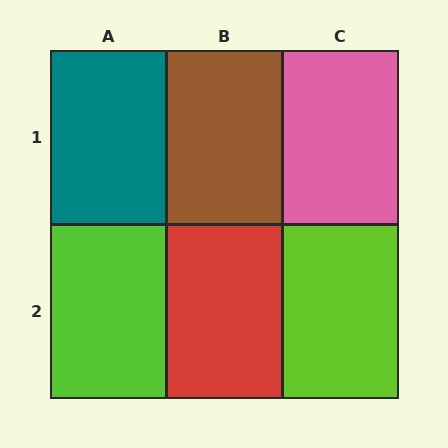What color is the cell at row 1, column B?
Brown.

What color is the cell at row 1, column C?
Pink.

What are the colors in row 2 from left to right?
Lime, red, lime.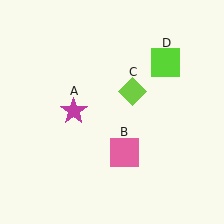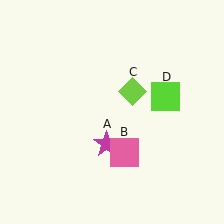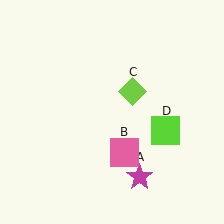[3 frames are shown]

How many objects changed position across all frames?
2 objects changed position: magenta star (object A), lime square (object D).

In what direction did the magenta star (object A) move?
The magenta star (object A) moved down and to the right.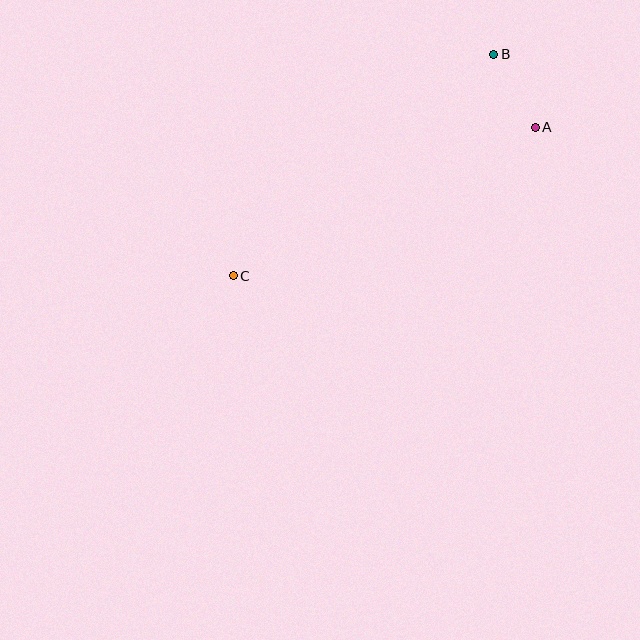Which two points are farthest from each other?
Points B and C are farthest from each other.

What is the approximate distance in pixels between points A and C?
The distance between A and C is approximately 336 pixels.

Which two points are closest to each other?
Points A and B are closest to each other.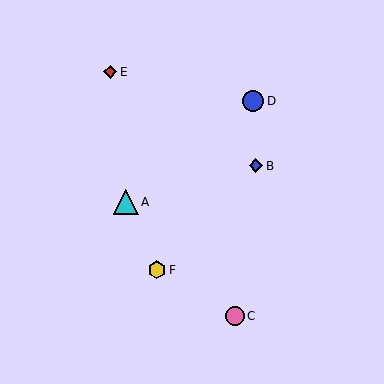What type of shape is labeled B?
Shape B is a blue diamond.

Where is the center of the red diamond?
The center of the red diamond is at (110, 72).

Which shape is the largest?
The cyan triangle (labeled A) is the largest.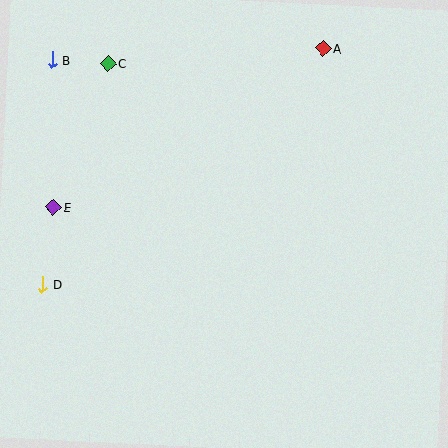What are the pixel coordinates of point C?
Point C is at (108, 63).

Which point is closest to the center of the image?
Point E at (53, 207) is closest to the center.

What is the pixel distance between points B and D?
The distance between B and D is 225 pixels.